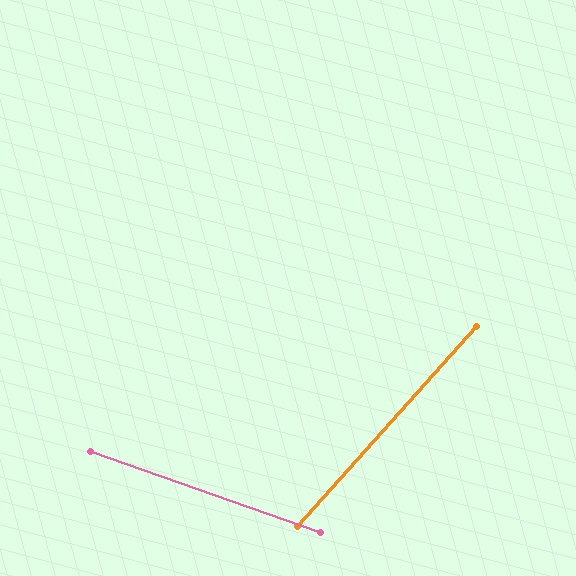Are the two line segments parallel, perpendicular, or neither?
Neither parallel nor perpendicular — they differ by about 68°.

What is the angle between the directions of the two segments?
Approximately 68 degrees.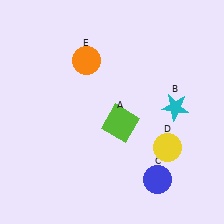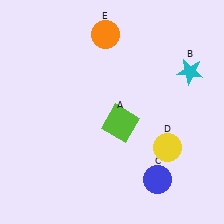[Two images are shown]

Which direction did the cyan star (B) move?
The cyan star (B) moved up.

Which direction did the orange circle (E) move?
The orange circle (E) moved up.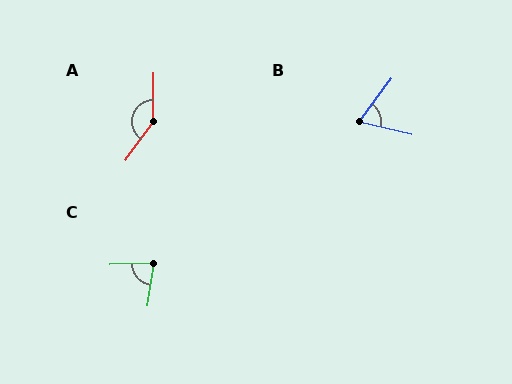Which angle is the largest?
A, at approximately 146 degrees.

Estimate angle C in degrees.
Approximately 79 degrees.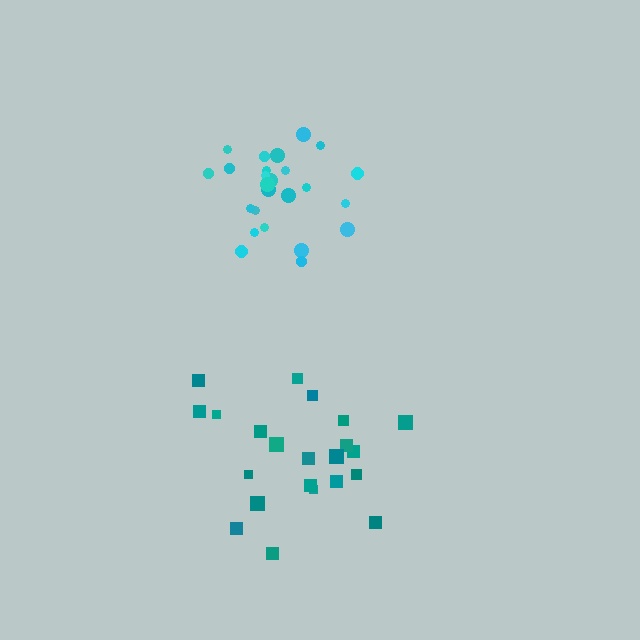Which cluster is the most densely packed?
Cyan.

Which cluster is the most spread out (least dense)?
Teal.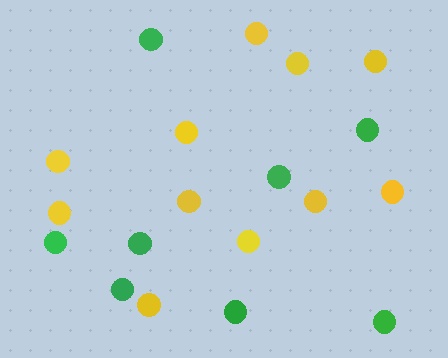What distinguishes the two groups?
There are 2 groups: one group of green circles (8) and one group of yellow circles (11).